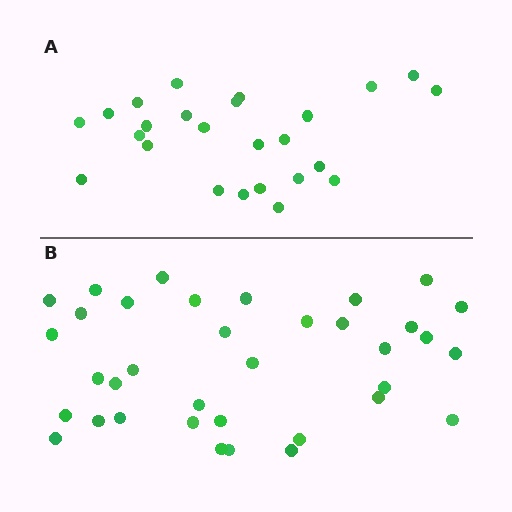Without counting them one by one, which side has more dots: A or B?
Region B (the bottom region) has more dots.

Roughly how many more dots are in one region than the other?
Region B has roughly 12 or so more dots than region A.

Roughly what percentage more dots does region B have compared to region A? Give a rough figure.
About 45% more.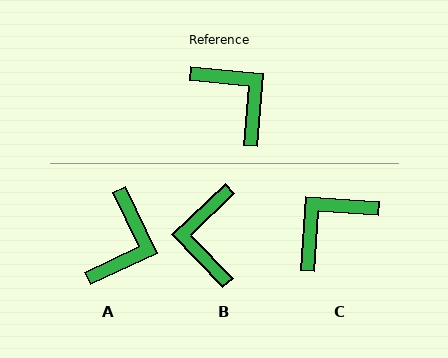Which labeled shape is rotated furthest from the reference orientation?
B, about 139 degrees away.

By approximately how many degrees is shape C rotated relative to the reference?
Approximately 92 degrees counter-clockwise.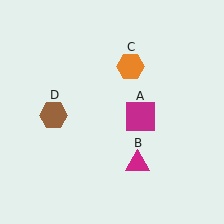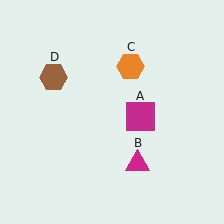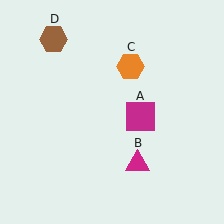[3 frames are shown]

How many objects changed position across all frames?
1 object changed position: brown hexagon (object D).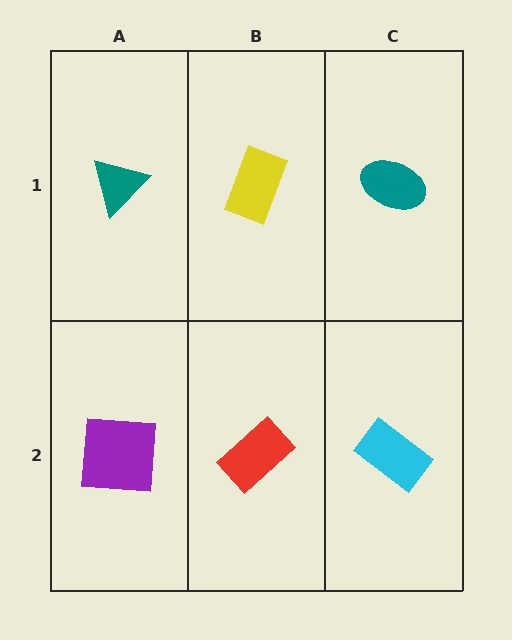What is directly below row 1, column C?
A cyan rectangle.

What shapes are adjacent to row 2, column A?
A teal triangle (row 1, column A), a red rectangle (row 2, column B).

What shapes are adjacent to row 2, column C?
A teal ellipse (row 1, column C), a red rectangle (row 2, column B).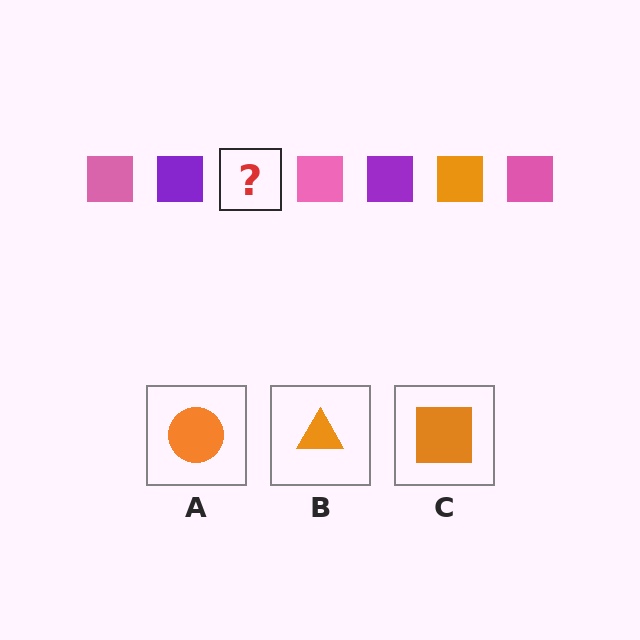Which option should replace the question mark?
Option C.